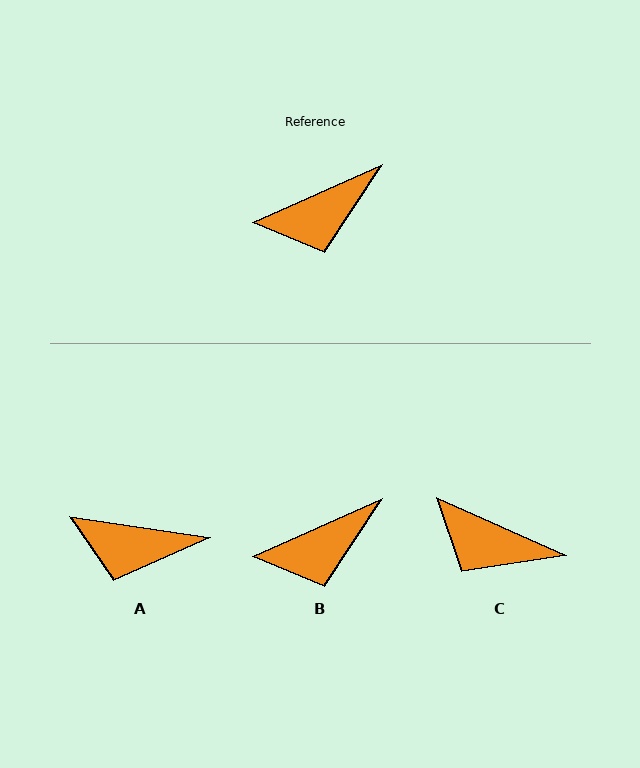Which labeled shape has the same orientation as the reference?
B.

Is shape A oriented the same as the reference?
No, it is off by about 33 degrees.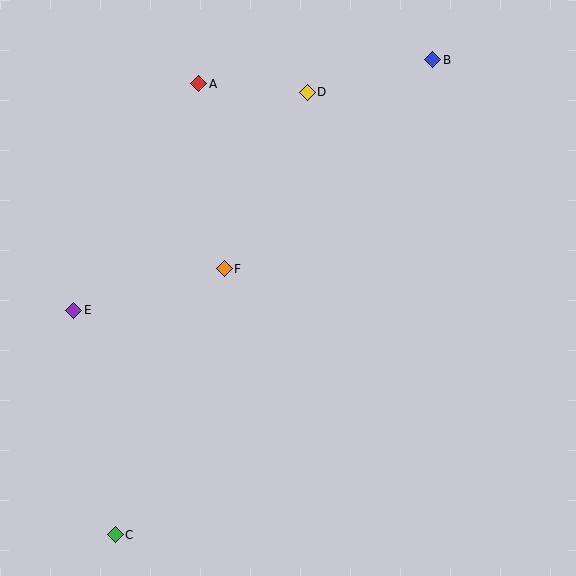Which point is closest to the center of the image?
Point F at (224, 269) is closest to the center.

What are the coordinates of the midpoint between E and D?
The midpoint between E and D is at (190, 201).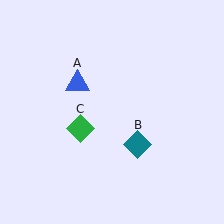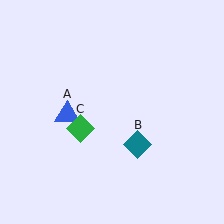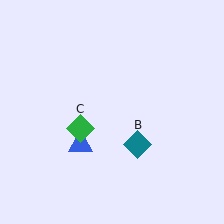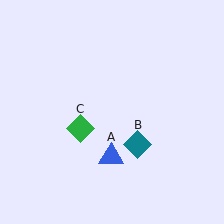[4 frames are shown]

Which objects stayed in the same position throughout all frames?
Teal diamond (object B) and green diamond (object C) remained stationary.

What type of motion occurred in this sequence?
The blue triangle (object A) rotated counterclockwise around the center of the scene.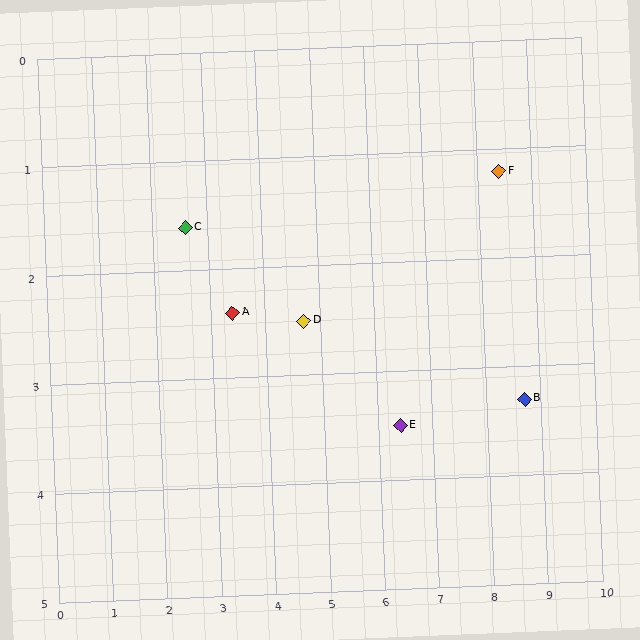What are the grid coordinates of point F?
Point F is at approximately (8.4, 1.2).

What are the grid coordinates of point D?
Point D is at approximately (4.7, 2.5).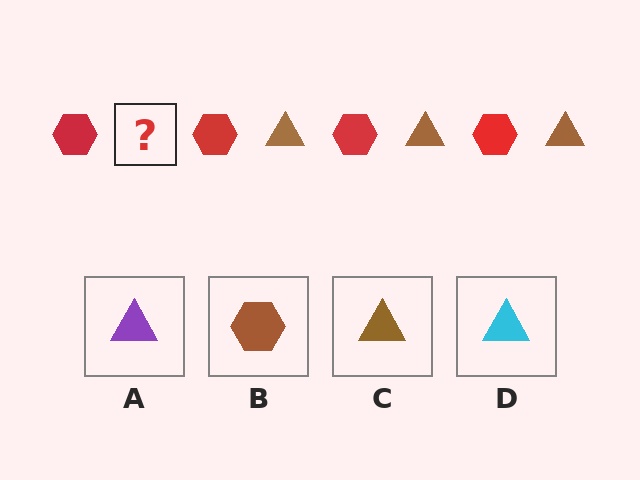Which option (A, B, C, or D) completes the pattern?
C.